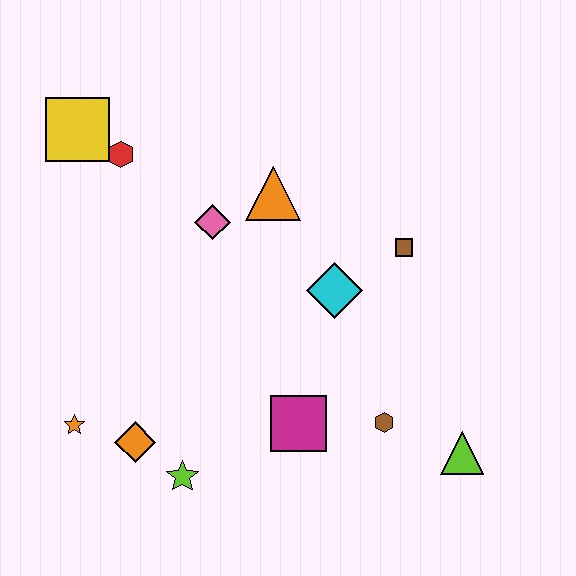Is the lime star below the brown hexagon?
Yes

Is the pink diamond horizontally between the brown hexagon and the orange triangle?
No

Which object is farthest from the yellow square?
The lime triangle is farthest from the yellow square.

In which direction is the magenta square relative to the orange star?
The magenta square is to the right of the orange star.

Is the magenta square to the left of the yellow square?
No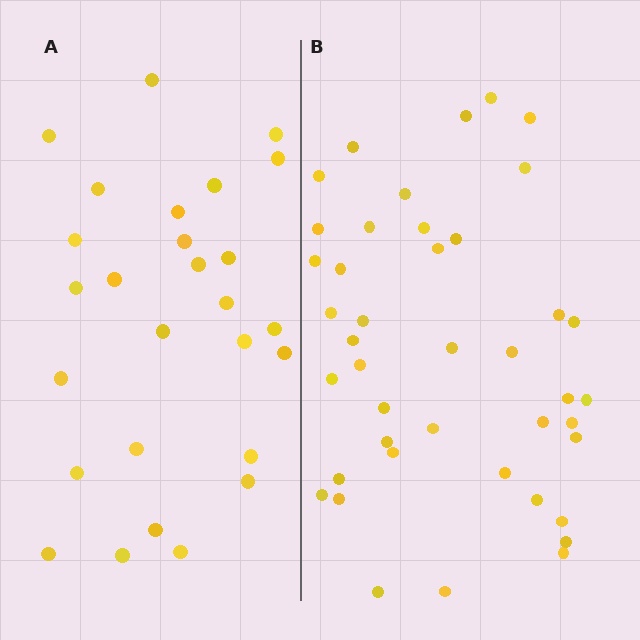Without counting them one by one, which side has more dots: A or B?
Region B (the right region) has more dots.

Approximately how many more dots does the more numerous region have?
Region B has approximately 15 more dots than region A.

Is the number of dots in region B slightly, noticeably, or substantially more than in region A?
Region B has substantially more. The ratio is roughly 1.6 to 1.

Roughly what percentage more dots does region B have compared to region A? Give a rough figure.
About 55% more.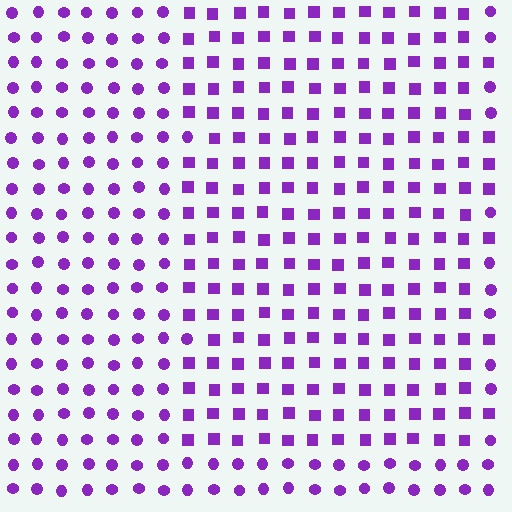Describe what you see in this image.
The image is filled with small purple elements arranged in a uniform grid. A rectangle-shaped region contains squares, while the surrounding area contains circles. The boundary is defined purely by the change in element shape.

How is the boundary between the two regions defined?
The boundary is defined by a change in element shape: squares inside vs. circles outside. All elements share the same color and spacing.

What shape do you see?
I see a rectangle.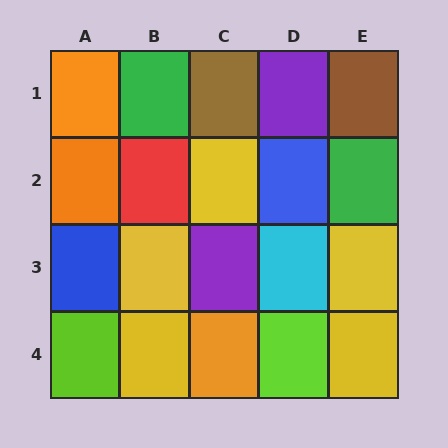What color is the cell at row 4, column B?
Yellow.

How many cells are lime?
2 cells are lime.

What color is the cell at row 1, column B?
Green.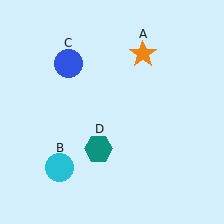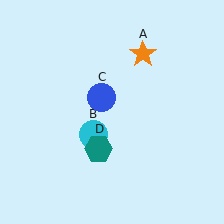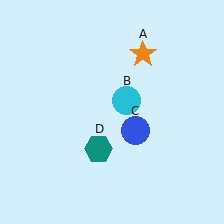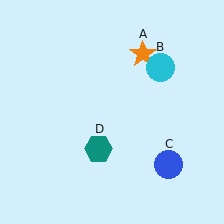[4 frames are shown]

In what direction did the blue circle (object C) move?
The blue circle (object C) moved down and to the right.